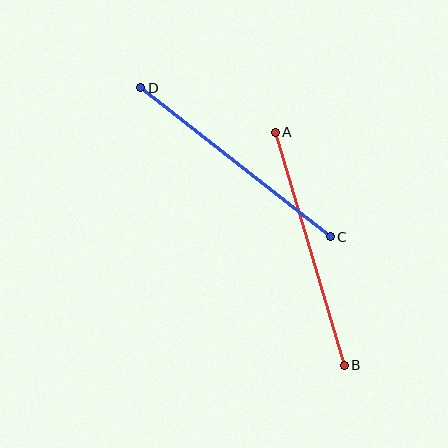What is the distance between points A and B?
The distance is approximately 243 pixels.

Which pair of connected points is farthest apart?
Points A and B are farthest apart.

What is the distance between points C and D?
The distance is approximately 241 pixels.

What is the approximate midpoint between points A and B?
The midpoint is at approximately (310, 249) pixels.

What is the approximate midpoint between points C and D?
The midpoint is at approximately (235, 162) pixels.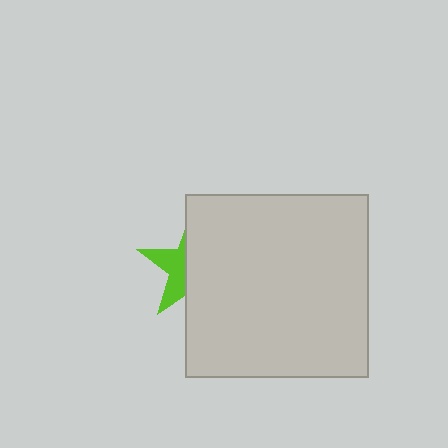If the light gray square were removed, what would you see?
You would see the complete lime star.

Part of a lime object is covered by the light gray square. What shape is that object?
It is a star.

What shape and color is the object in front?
The object in front is a light gray square.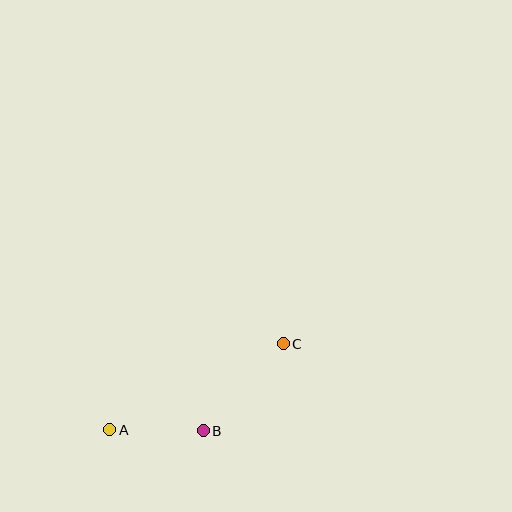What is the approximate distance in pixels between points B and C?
The distance between B and C is approximately 119 pixels.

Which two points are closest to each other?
Points A and B are closest to each other.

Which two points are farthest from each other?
Points A and C are farthest from each other.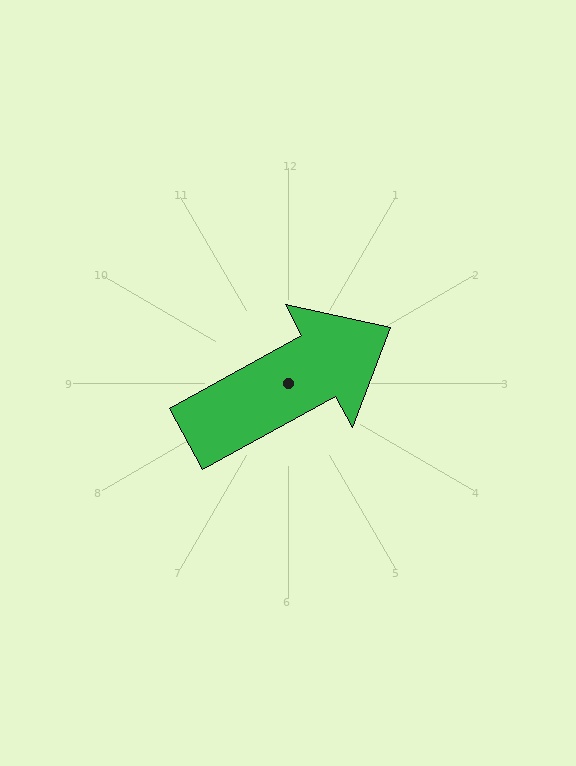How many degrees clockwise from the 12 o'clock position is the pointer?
Approximately 61 degrees.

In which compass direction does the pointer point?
Northeast.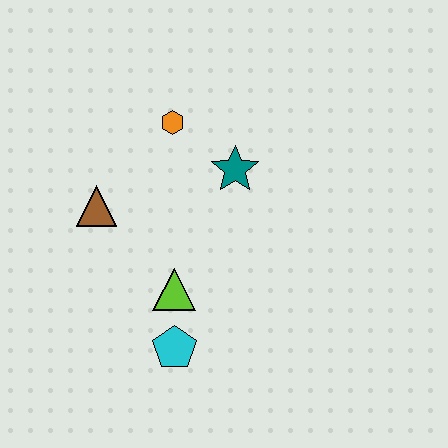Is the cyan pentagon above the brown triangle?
No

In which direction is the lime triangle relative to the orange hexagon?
The lime triangle is below the orange hexagon.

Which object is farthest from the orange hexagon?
The cyan pentagon is farthest from the orange hexagon.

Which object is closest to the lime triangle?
The cyan pentagon is closest to the lime triangle.